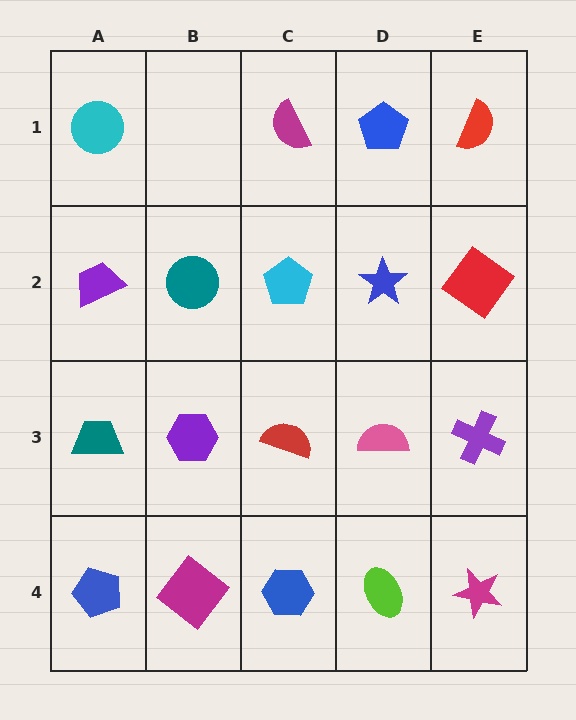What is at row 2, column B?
A teal circle.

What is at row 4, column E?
A magenta star.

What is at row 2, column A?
A purple trapezoid.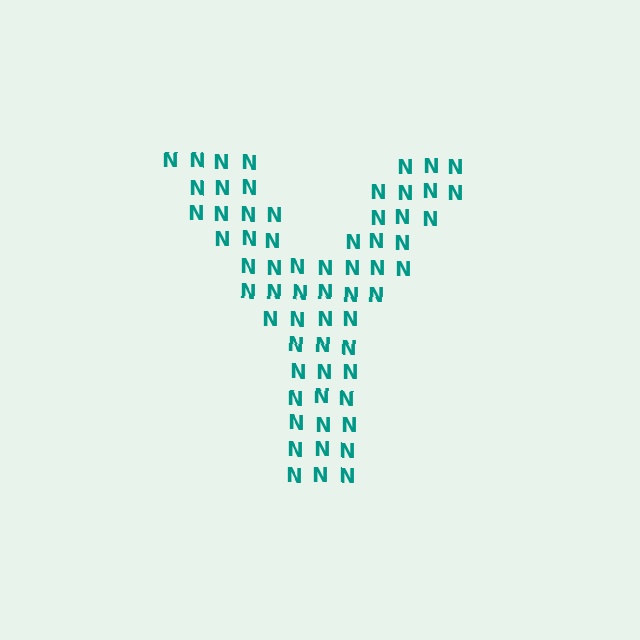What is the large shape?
The large shape is the letter Y.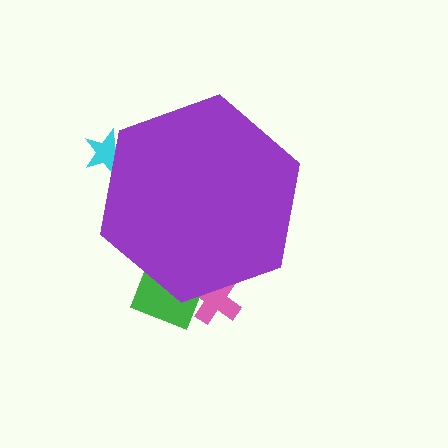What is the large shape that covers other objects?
A purple hexagon.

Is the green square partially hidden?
Yes, the green square is partially hidden behind the purple hexagon.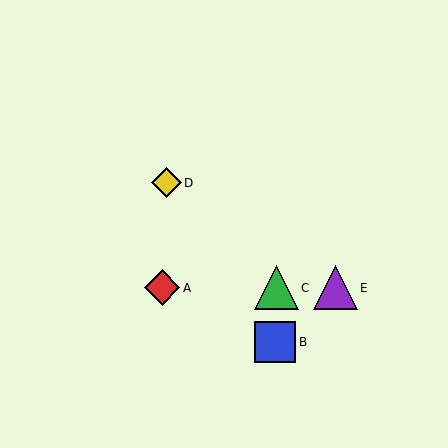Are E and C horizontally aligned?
Yes, both are at y≈288.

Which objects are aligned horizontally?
Objects A, C, E are aligned horizontally.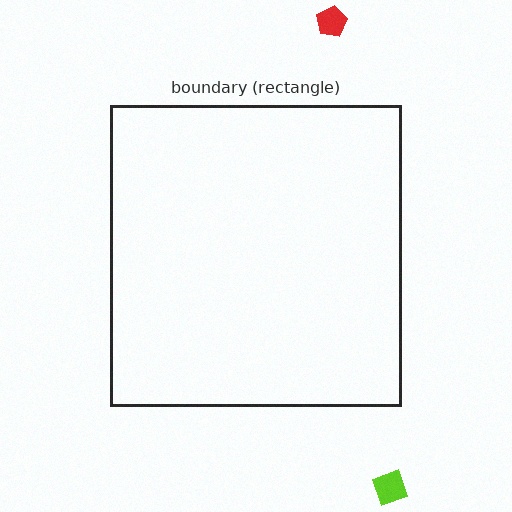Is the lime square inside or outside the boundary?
Outside.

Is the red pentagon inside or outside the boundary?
Outside.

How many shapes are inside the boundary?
0 inside, 2 outside.